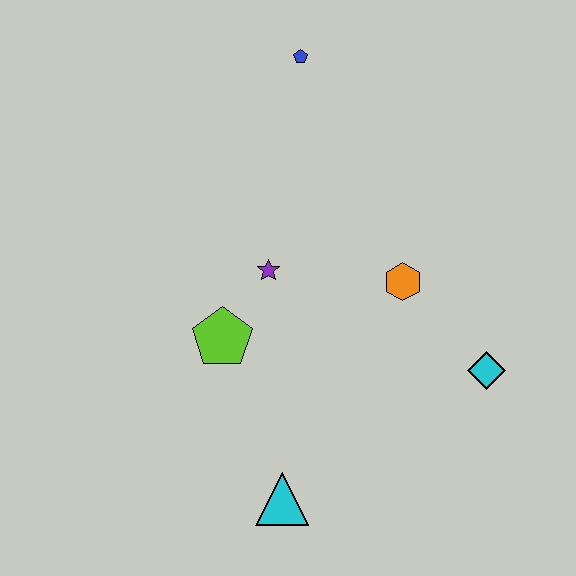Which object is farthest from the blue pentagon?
The cyan triangle is farthest from the blue pentagon.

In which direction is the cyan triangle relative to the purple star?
The cyan triangle is below the purple star.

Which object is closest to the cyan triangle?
The lime pentagon is closest to the cyan triangle.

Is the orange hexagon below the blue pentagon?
Yes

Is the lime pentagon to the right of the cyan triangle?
No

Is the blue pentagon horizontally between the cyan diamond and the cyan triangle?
Yes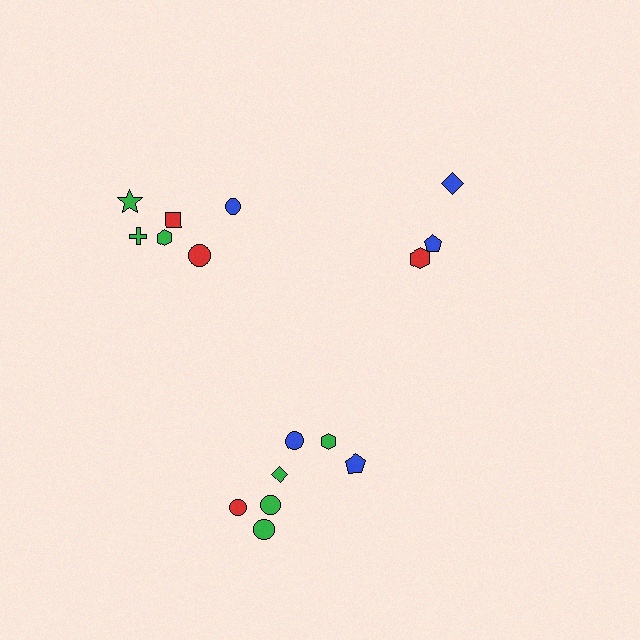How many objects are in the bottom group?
There are 7 objects.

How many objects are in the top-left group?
There are 6 objects.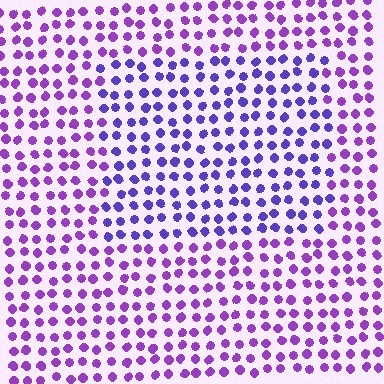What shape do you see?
I see a rectangle.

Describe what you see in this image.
The image is filled with small purple elements in a uniform arrangement. A rectangle-shaped region is visible where the elements are tinted to a slightly different hue, forming a subtle color boundary.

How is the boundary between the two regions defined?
The boundary is defined purely by a slight shift in hue (about 29 degrees). Spacing, size, and orientation are identical on both sides.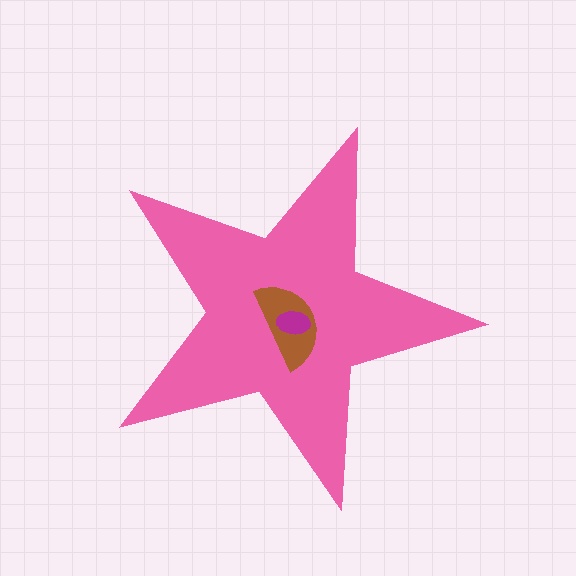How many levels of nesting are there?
3.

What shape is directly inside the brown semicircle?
The magenta ellipse.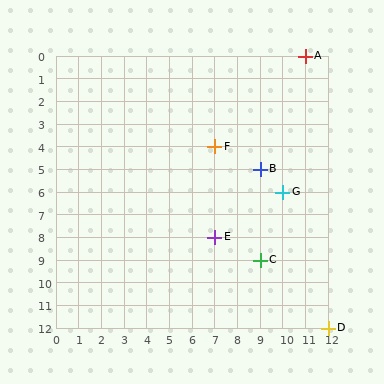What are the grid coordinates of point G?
Point G is at grid coordinates (10, 6).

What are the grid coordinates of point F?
Point F is at grid coordinates (7, 4).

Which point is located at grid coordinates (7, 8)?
Point E is at (7, 8).